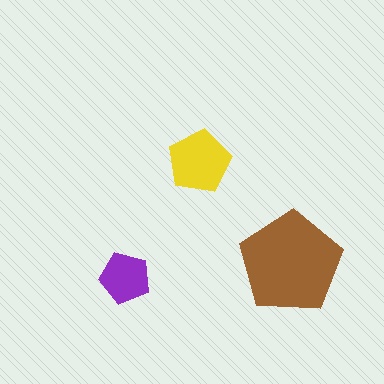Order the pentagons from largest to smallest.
the brown one, the yellow one, the purple one.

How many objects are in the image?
There are 3 objects in the image.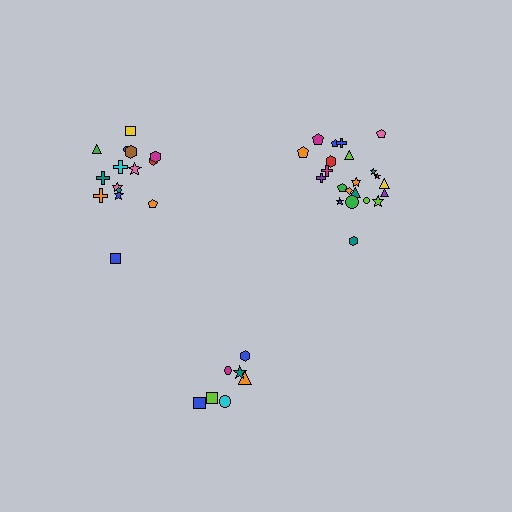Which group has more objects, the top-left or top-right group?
The top-right group.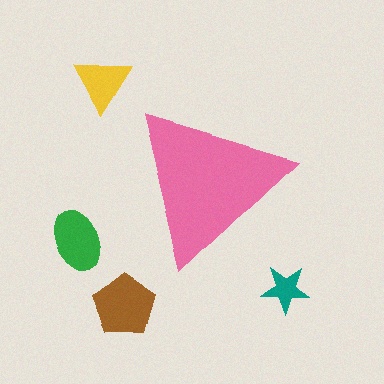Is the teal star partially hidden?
No, the teal star is fully visible.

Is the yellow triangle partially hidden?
No, the yellow triangle is fully visible.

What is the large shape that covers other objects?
A pink triangle.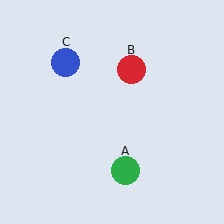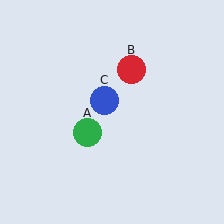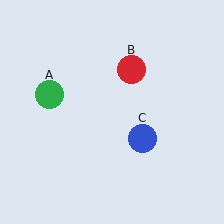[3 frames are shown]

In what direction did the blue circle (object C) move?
The blue circle (object C) moved down and to the right.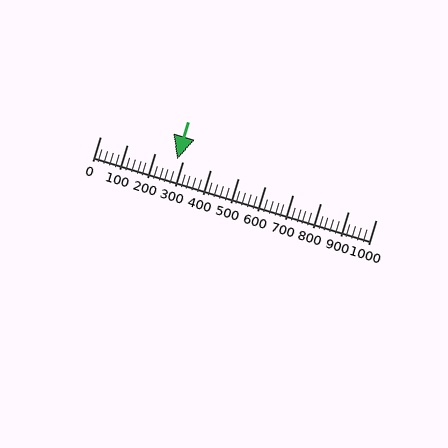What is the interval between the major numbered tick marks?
The major tick marks are spaced 100 units apart.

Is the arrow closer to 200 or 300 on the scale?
The arrow is closer to 300.